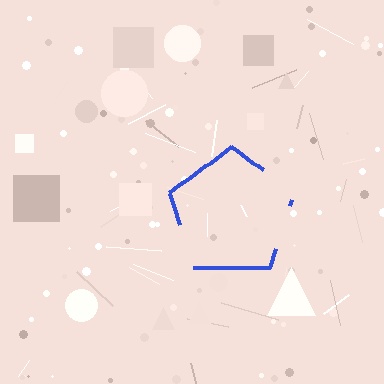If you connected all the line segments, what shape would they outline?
They would outline a pentagon.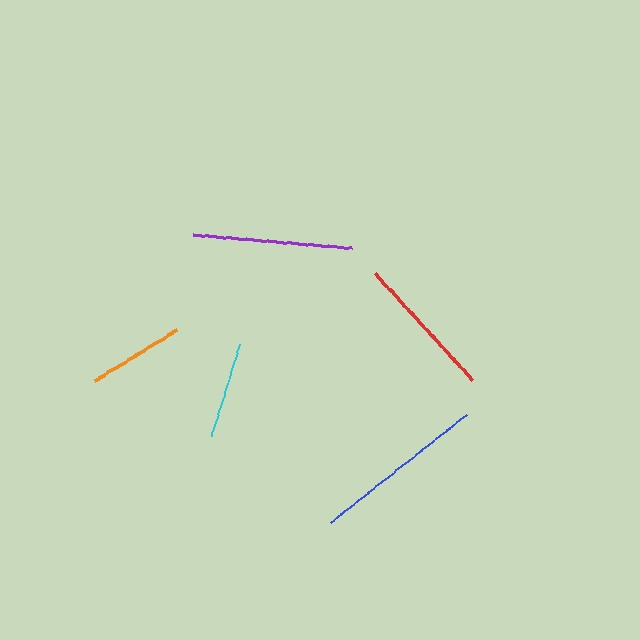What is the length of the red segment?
The red segment is approximately 144 pixels long.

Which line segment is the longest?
The blue line is the longest at approximately 173 pixels.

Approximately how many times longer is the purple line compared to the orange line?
The purple line is approximately 1.6 times the length of the orange line.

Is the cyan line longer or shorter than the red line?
The red line is longer than the cyan line.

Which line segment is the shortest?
The orange line is the shortest at approximately 97 pixels.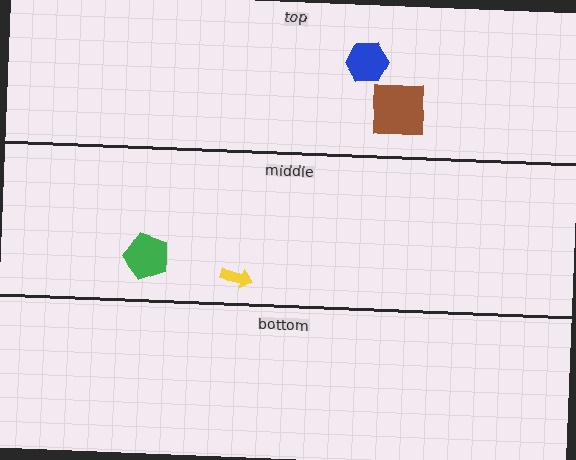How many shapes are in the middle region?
2.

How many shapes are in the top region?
2.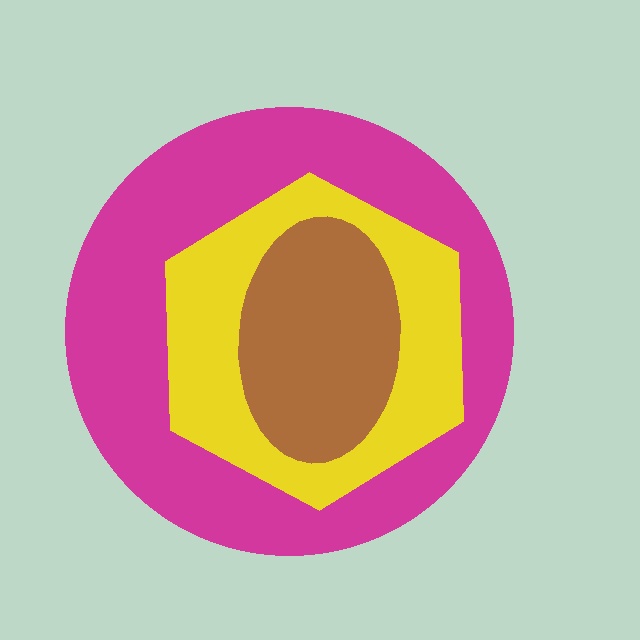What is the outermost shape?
The magenta circle.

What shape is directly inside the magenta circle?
The yellow hexagon.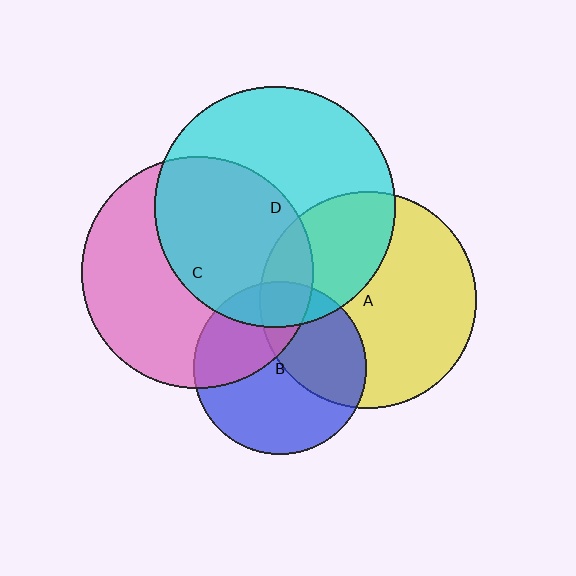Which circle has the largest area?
Circle D (cyan).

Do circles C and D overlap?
Yes.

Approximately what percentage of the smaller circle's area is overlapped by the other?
Approximately 50%.